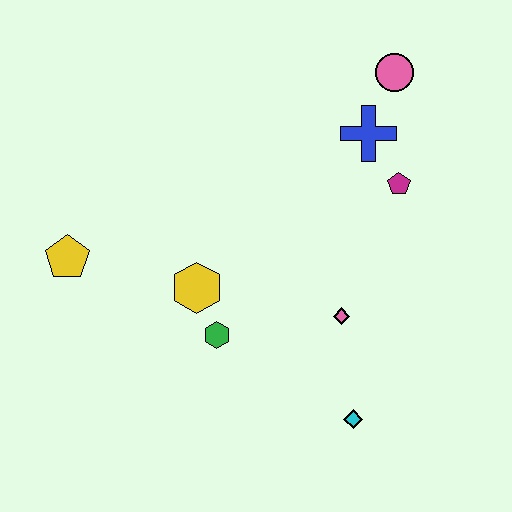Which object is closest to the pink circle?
The blue cross is closest to the pink circle.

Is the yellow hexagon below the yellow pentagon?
Yes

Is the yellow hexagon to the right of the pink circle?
No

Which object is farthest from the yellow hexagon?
The pink circle is farthest from the yellow hexagon.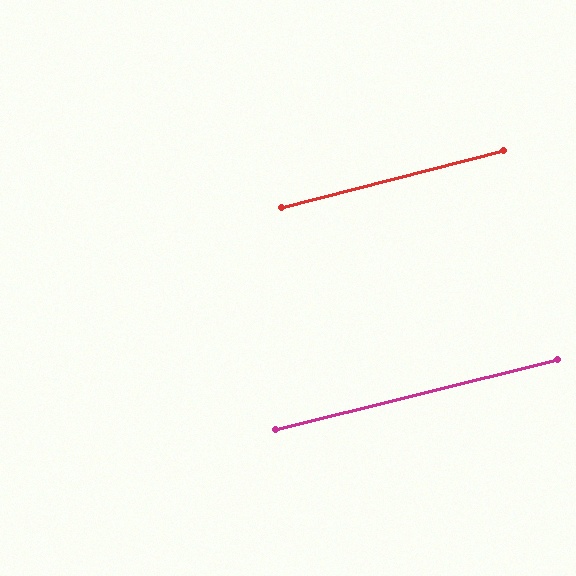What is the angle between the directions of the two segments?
Approximately 0 degrees.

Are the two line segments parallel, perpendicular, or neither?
Parallel — their directions differ by only 0.5°.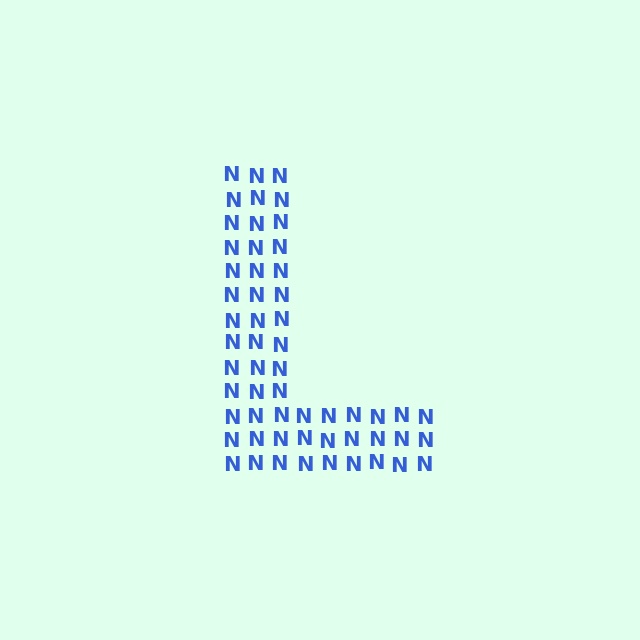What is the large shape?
The large shape is the letter L.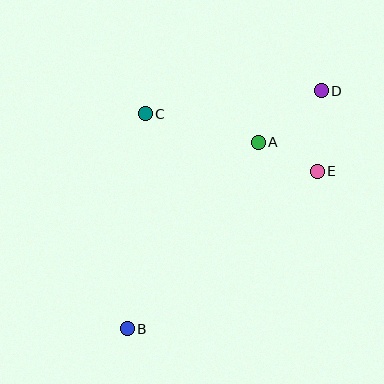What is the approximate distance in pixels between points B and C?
The distance between B and C is approximately 216 pixels.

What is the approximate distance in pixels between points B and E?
The distance between B and E is approximately 247 pixels.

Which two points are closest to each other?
Points A and E are closest to each other.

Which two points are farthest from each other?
Points B and D are farthest from each other.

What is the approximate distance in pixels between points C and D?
The distance between C and D is approximately 178 pixels.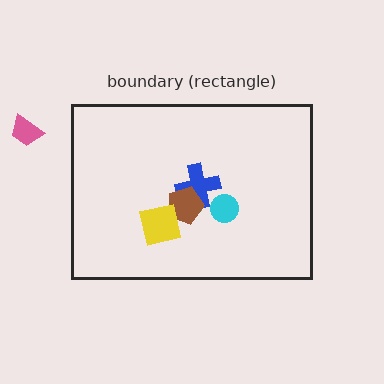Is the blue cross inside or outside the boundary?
Inside.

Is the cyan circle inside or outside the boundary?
Inside.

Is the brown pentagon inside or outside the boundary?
Inside.